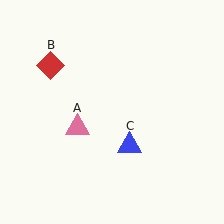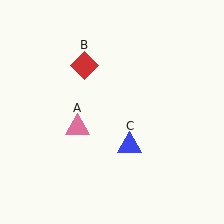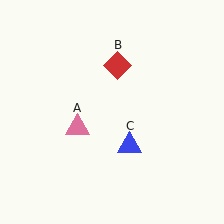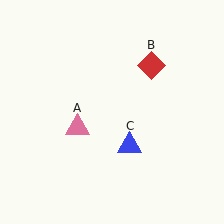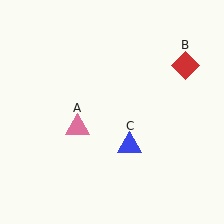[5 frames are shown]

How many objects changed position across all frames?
1 object changed position: red diamond (object B).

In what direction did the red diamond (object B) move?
The red diamond (object B) moved right.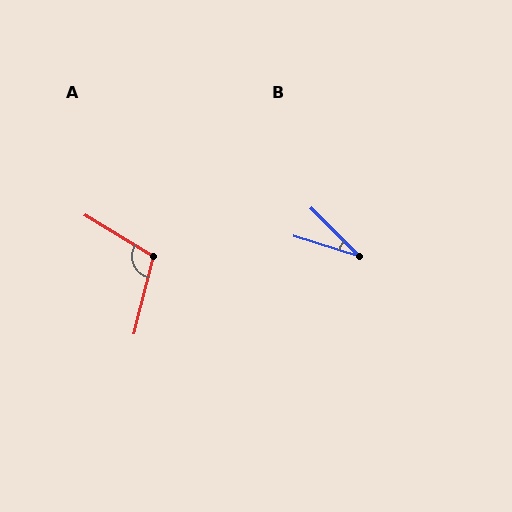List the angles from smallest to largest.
B (29°), A (108°).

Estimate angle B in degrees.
Approximately 29 degrees.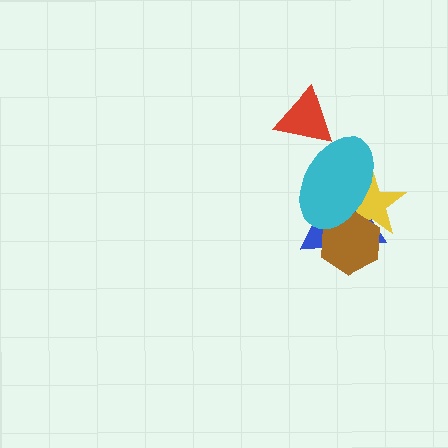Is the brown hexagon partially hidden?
Yes, it is partially covered by another shape.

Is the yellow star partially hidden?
Yes, it is partially covered by another shape.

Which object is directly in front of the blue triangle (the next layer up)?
The yellow star is directly in front of the blue triangle.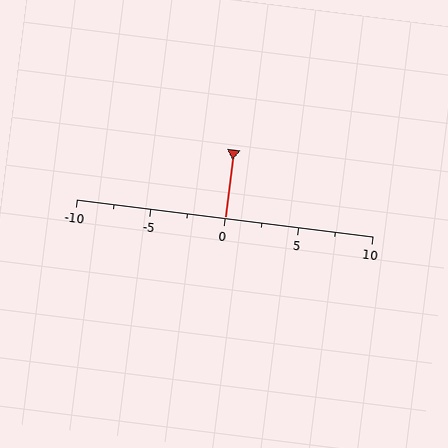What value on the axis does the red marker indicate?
The marker indicates approximately 0.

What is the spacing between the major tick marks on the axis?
The major ticks are spaced 5 apart.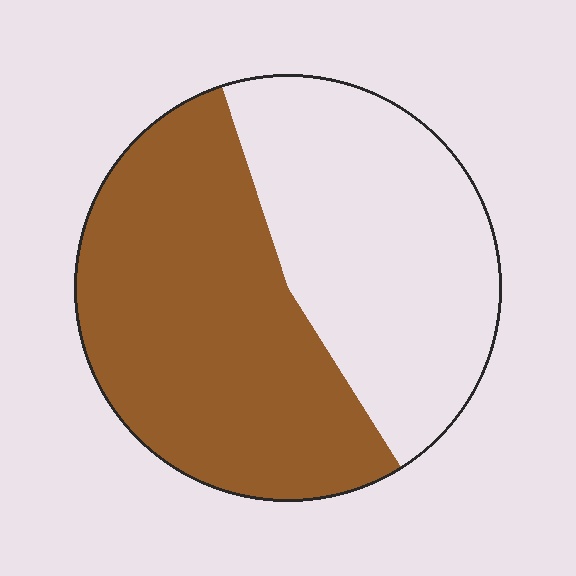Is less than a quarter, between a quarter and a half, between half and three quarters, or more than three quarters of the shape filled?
Between half and three quarters.